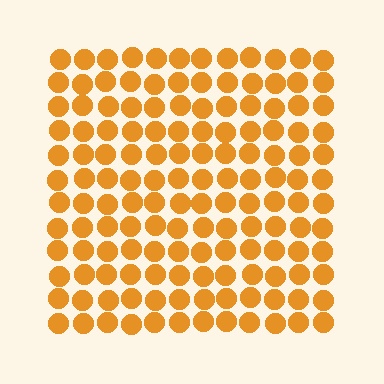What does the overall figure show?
The overall figure shows a square.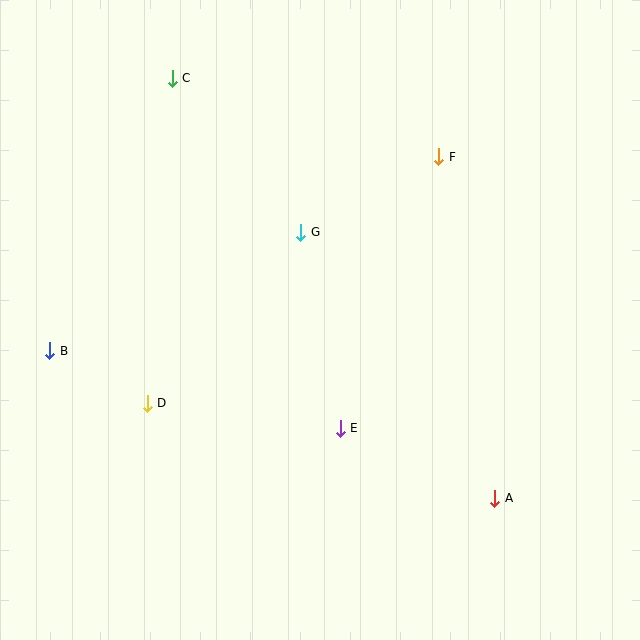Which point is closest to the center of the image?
Point G at (301, 232) is closest to the center.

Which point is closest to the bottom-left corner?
Point D is closest to the bottom-left corner.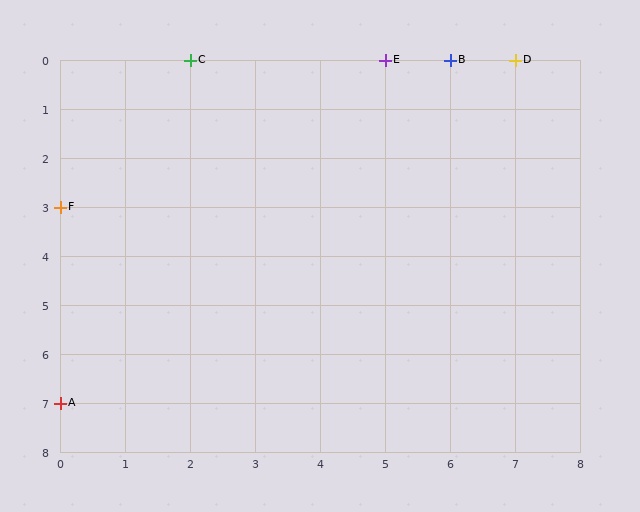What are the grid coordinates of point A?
Point A is at grid coordinates (0, 7).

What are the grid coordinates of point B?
Point B is at grid coordinates (6, 0).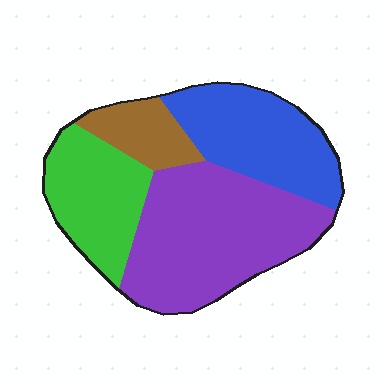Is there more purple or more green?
Purple.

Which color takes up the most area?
Purple, at roughly 40%.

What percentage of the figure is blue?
Blue covers about 25% of the figure.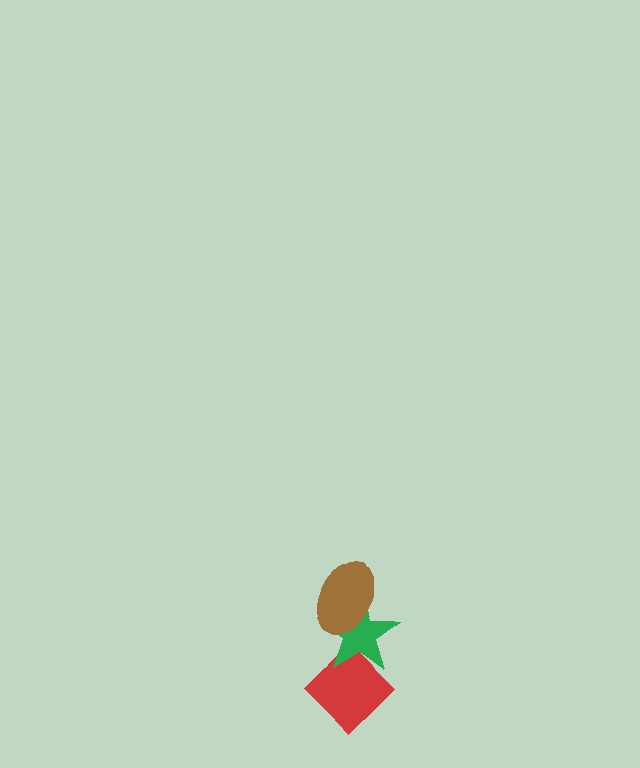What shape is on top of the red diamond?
The green star is on top of the red diamond.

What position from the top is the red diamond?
The red diamond is 3rd from the top.